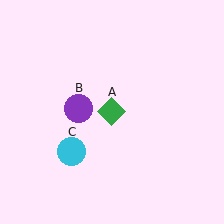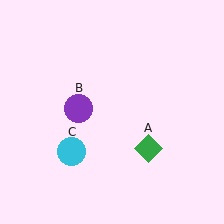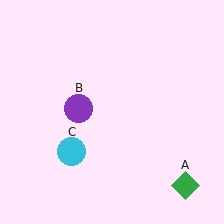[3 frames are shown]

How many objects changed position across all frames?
1 object changed position: green diamond (object A).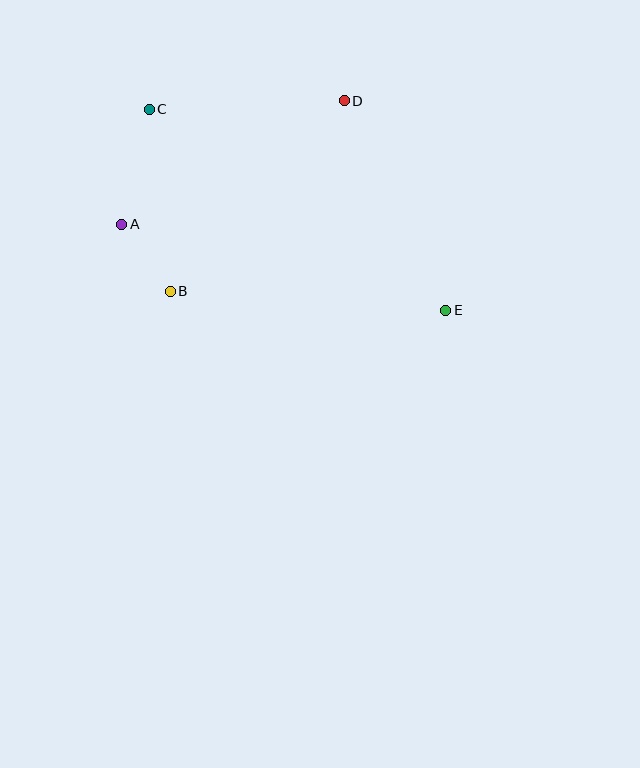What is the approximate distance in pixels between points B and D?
The distance between B and D is approximately 258 pixels.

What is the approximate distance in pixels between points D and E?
The distance between D and E is approximately 233 pixels.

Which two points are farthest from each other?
Points C and E are farthest from each other.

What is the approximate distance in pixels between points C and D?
The distance between C and D is approximately 195 pixels.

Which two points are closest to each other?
Points A and B are closest to each other.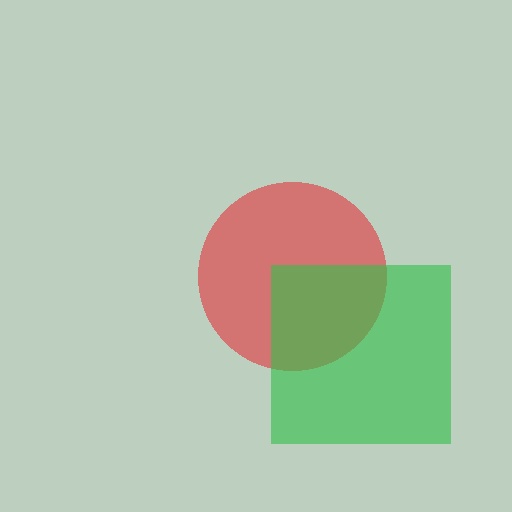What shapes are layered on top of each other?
The layered shapes are: a red circle, a green square.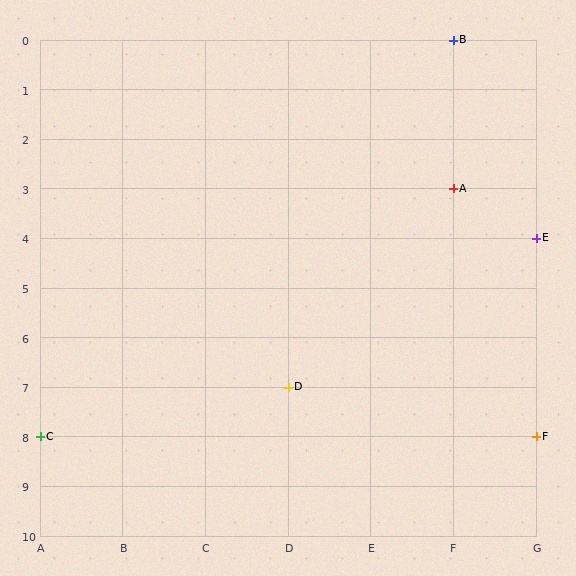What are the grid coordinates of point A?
Point A is at grid coordinates (F, 3).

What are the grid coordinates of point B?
Point B is at grid coordinates (F, 0).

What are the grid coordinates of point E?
Point E is at grid coordinates (G, 4).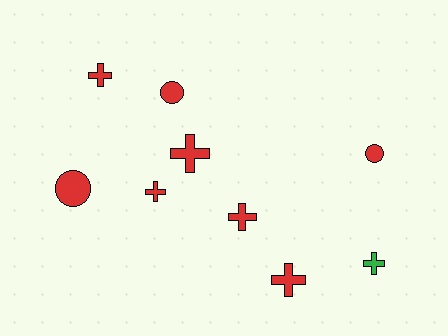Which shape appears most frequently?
Cross, with 6 objects.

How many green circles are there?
There are no green circles.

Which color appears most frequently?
Red, with 8 objects.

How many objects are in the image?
There are 9 objects.